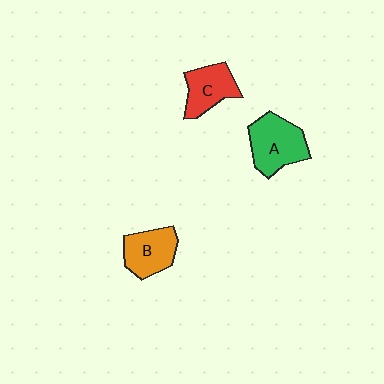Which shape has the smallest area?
Shape C (red).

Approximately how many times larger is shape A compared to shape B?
Approximately 1.2 times.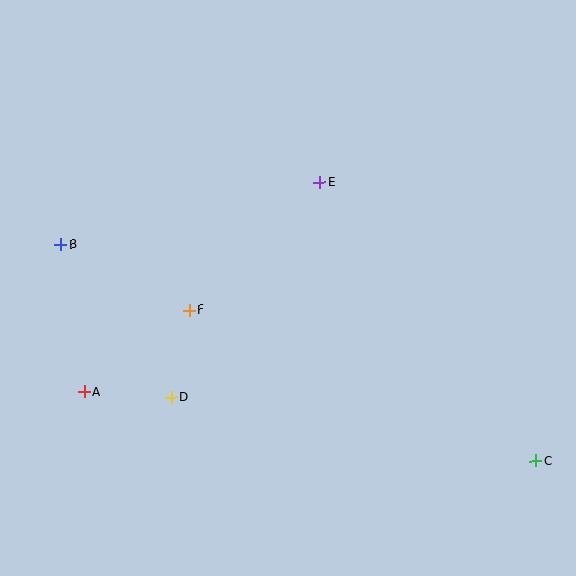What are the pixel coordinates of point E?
Point E is at (320, 183).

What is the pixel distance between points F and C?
The distance between F and C is 378 pixels.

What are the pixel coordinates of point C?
Point C is at (536, 461).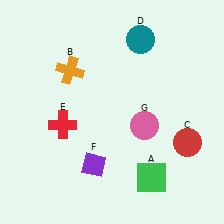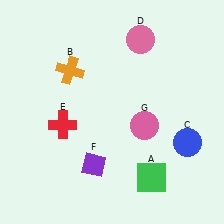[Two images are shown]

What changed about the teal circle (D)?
In Image 1, D is teal. In Image 2, it changed to pink.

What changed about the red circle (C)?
In Image 1, C is red. In Image 2, it changed to blue.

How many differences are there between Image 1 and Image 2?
There are 2 differences between the two images.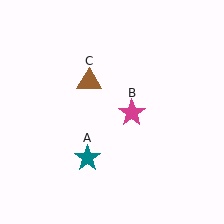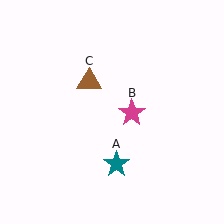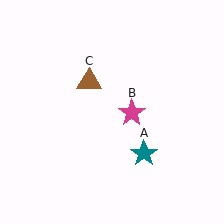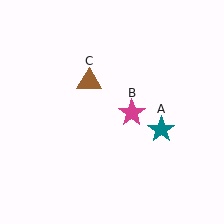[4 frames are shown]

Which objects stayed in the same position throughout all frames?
Magenta star (object B) and brown triangle (object C) remained stationary.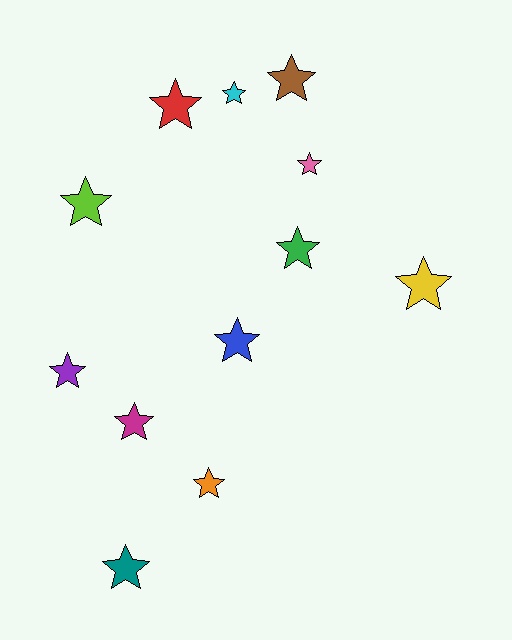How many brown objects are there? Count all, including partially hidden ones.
There is 1 brown object.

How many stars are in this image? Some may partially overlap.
There are 12 stars.